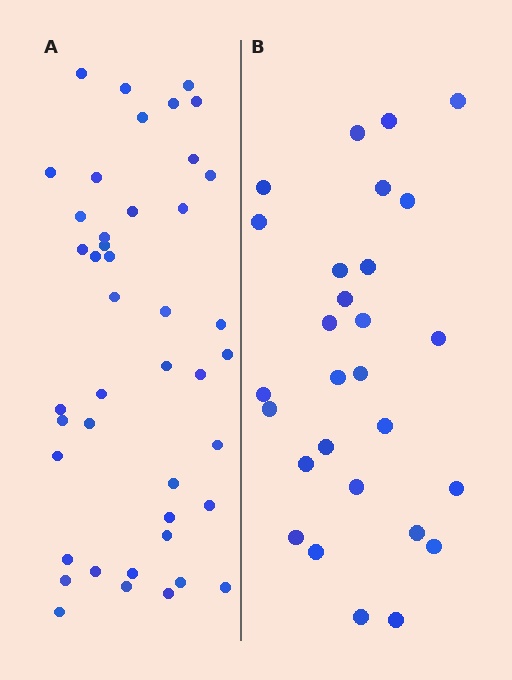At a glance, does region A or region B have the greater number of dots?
Region A (the left region) has more dots.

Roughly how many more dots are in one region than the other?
Region A has approximately 15 more dots than region B.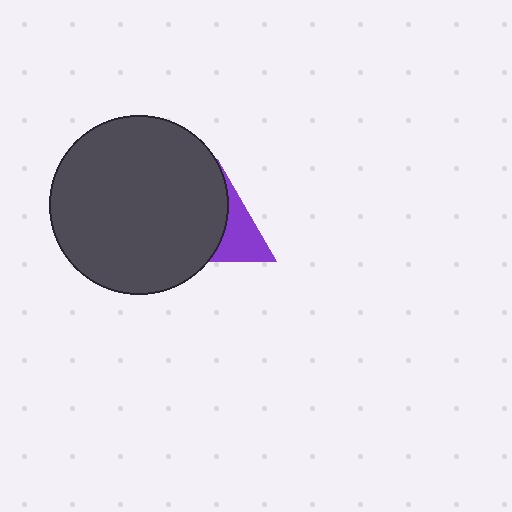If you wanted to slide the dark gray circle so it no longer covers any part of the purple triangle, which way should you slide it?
Slide it left — that is the most direct way to separate the two shapes.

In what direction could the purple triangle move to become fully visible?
The purple triangle could move right. That would shift it out from behind the dark gray circle entirely.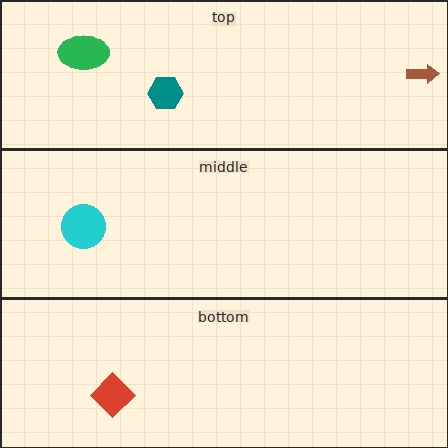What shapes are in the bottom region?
The red diamond.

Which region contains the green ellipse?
The top region.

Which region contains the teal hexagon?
The top region.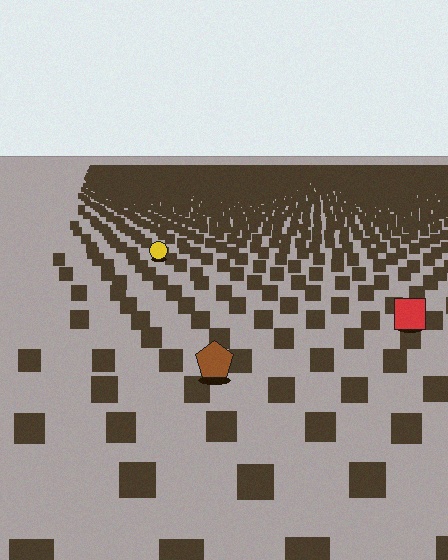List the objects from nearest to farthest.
From nearest to farthest: the brown pentagon, the red square, the yellow circle.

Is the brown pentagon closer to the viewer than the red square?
Yes. The brown pentagon is closer — you can tell from the texture gradient: the ground texture is coarser near it.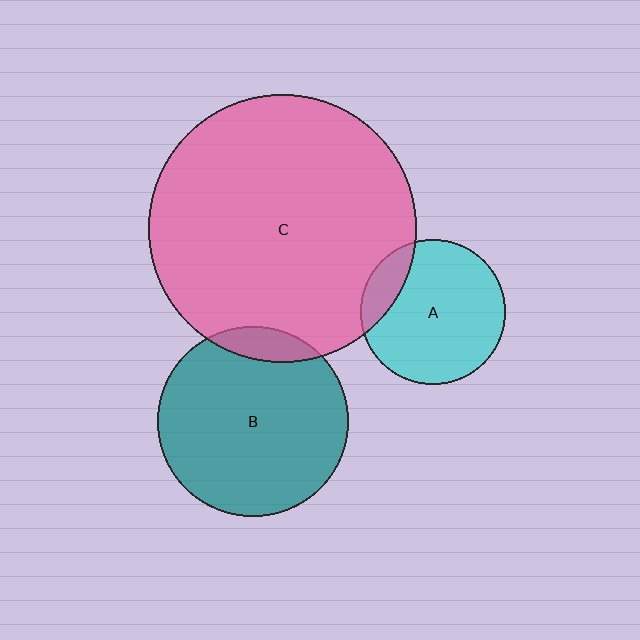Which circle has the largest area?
Circle C (pink).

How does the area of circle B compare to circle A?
Approximately 1.7 times.